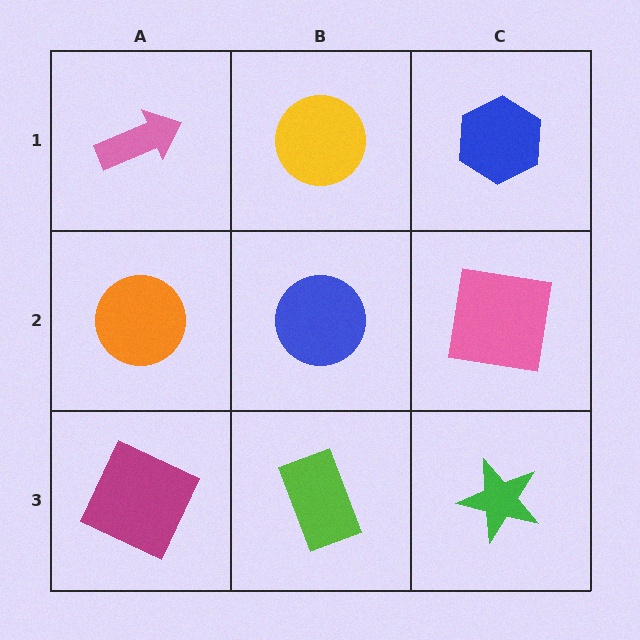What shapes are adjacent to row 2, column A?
A pink arrow (row 1, column A), a magenta square (row 3, column A), a blue circle (row 2, column B).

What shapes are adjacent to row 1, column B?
A blue circle (row 2, column B), a pink arrow (row 1, column A), a blue hexagon (row 1, column C).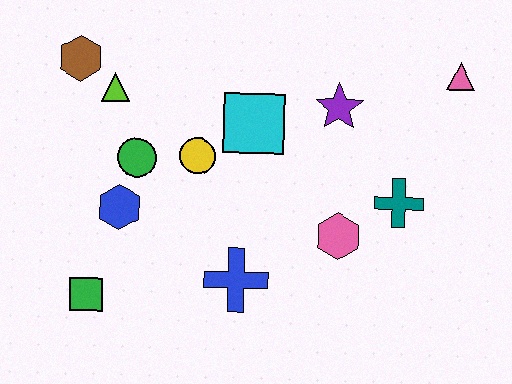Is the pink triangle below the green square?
No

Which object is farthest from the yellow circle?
The pink triangle is farthest from the yellow circle.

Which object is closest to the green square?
The blue hexagon is closest to the green square.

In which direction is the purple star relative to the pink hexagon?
The purple star is above the pink hexagon.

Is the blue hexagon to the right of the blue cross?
No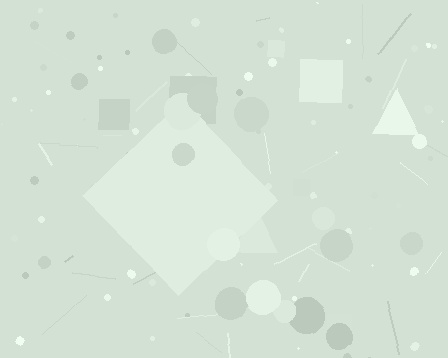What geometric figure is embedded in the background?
A diamond is embedded in the background.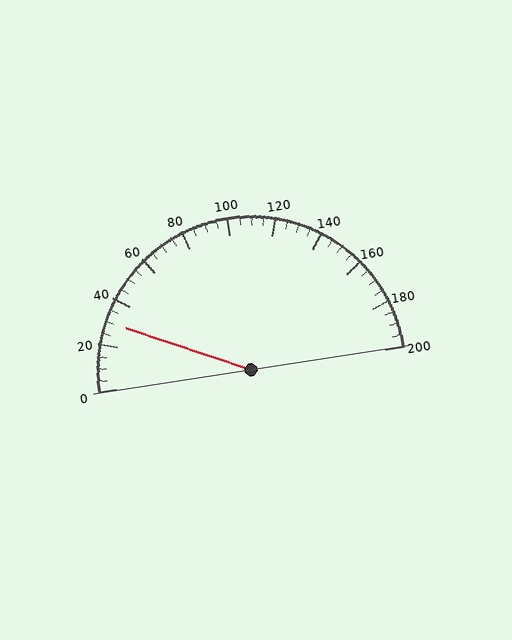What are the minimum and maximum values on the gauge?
The gauge ranges from 0 to 200.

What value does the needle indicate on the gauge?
The needle indicates approximately 30.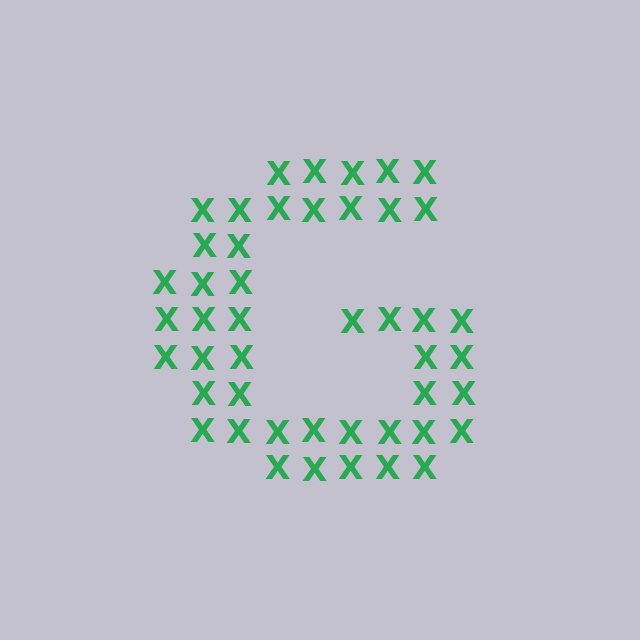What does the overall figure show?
The overall figure shows the letter G.